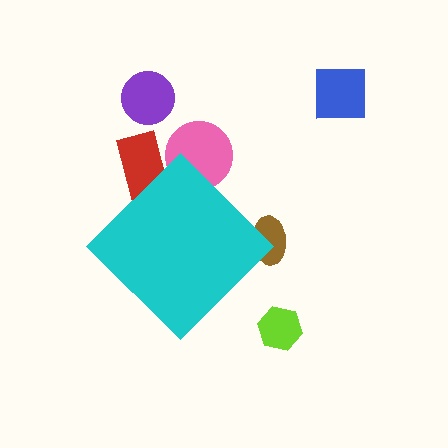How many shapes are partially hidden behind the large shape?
3 shapes are partially hidden.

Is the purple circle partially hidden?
No, the purple circle is fully visible.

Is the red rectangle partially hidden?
Yes, the red rectangle is partially hidden behind the cyan diamond.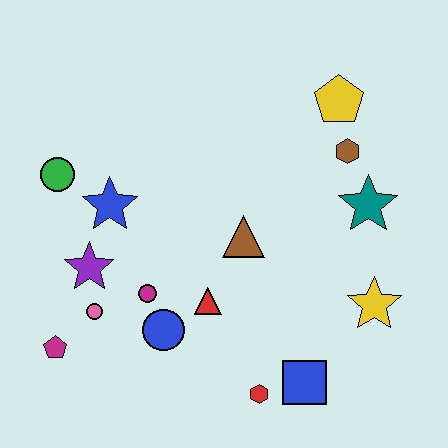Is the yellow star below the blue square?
No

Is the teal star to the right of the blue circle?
Yes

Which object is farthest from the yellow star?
The green circle is farthest from the yellow star.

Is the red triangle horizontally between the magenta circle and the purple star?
No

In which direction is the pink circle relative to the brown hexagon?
The pink circle is to the left of the brown hexagon.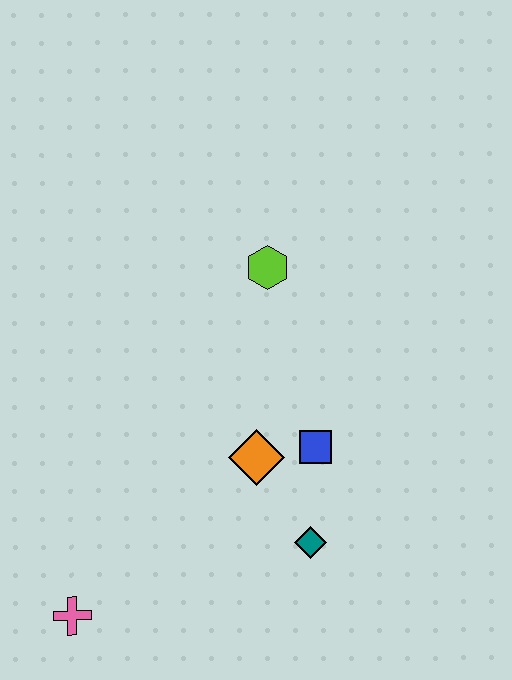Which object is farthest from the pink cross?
The lime hexagon is farthest from the pink cross.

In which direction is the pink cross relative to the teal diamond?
The pink cross is to the left of the teal diamond.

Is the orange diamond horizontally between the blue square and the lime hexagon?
No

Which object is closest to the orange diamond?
The blue square is closest to the orange diamond.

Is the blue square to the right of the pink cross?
Yes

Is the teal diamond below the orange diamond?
Yes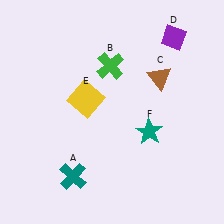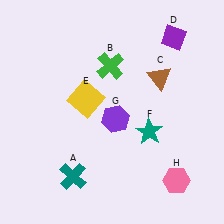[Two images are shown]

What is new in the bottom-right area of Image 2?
A purple hexagon (G) was added in the bottom-right area of Image 2.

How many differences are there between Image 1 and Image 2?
There are 2 differences between the two images.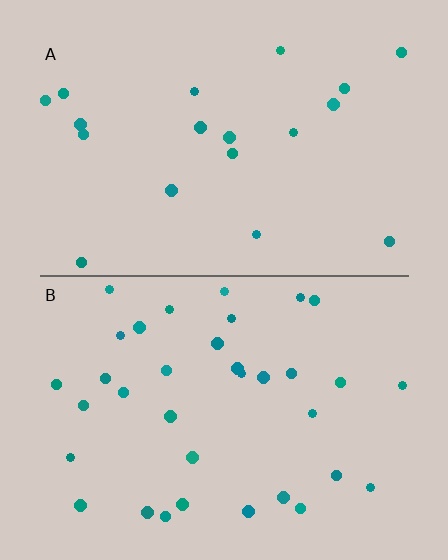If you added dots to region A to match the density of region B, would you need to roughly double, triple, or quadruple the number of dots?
Approximately double.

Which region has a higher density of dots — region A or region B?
B (the bottom).